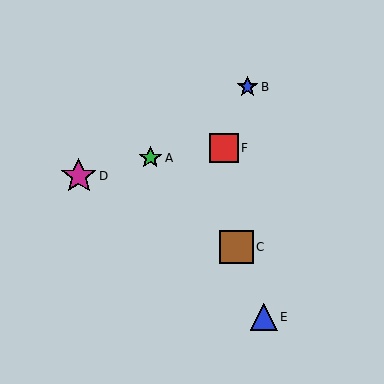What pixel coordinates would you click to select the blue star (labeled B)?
Click at (248, 87) to select the blue star B.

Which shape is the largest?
The magenta star (labeled D) is the largest.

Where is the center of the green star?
The center of the green star is at (150, 158).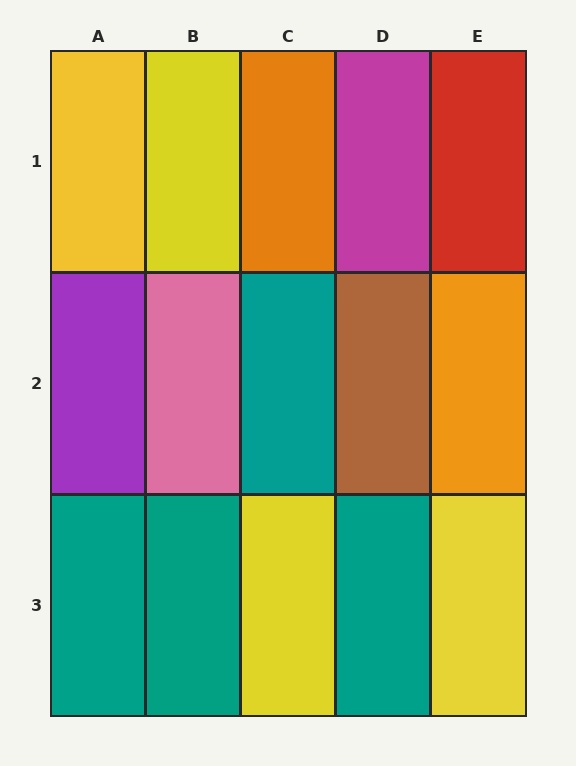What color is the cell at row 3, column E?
Yellow.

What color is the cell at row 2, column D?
Brown.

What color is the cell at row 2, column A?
Purple.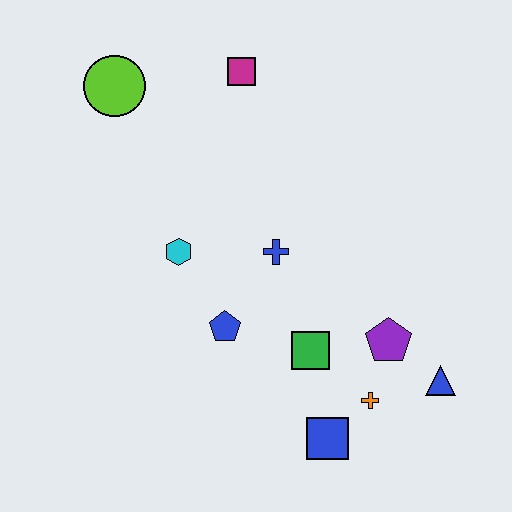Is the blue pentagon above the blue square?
Yes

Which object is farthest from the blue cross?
The lime circle is farthest from the blue cross.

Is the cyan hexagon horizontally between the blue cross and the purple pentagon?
No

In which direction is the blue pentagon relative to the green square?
The blue pentagon is to the left of the green square.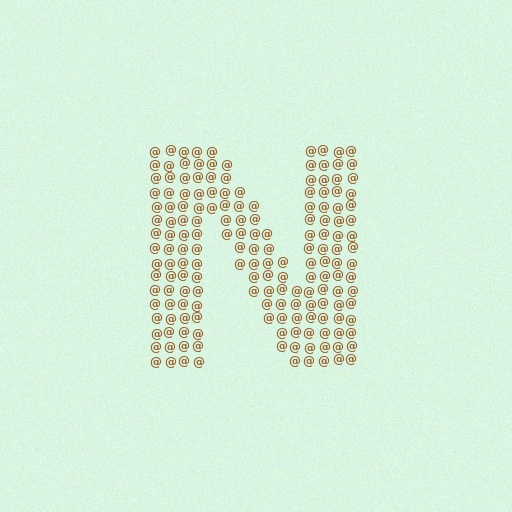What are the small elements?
The small elements are at signs.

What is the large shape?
The large shape is the letter N.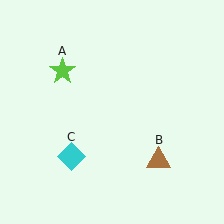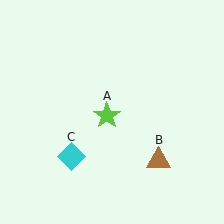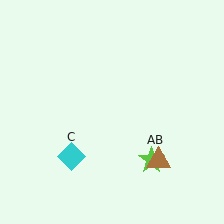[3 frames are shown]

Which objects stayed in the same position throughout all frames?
Brown triangle (object B) and cyan diamond (object C) remained stationary.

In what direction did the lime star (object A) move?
The lime star (object A) moved down and to the right.